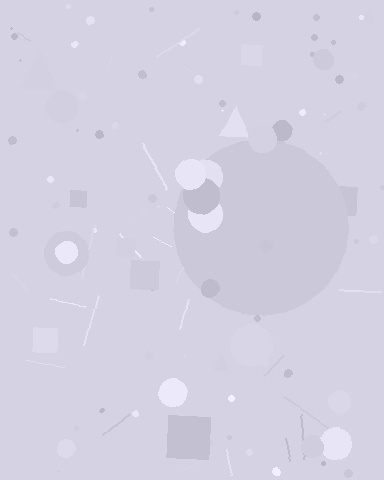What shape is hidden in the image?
A circle is hidden in the image.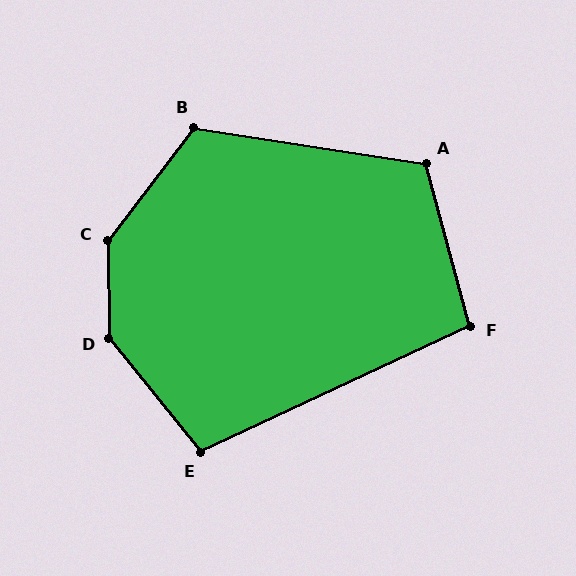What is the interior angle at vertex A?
Approximately 114 degrees (obtuse).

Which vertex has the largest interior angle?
C, at approximately 142 degrees.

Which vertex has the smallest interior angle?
F, at approximately 100 degrees.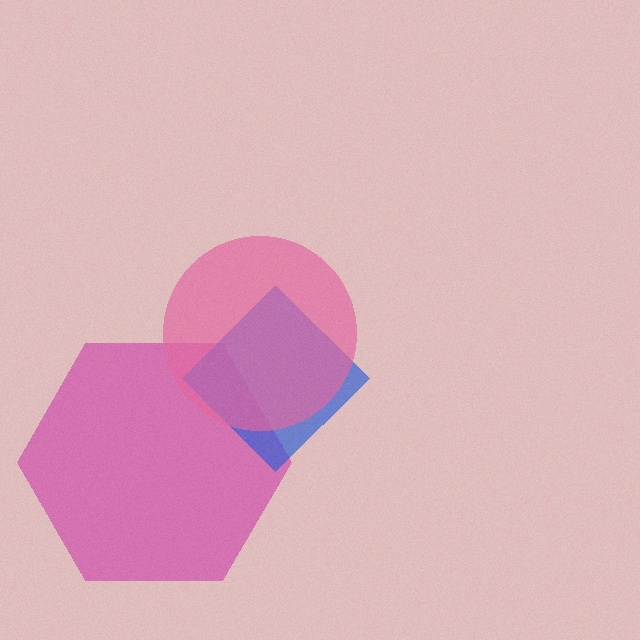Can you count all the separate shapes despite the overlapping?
Yes, there are 3 separate shapes.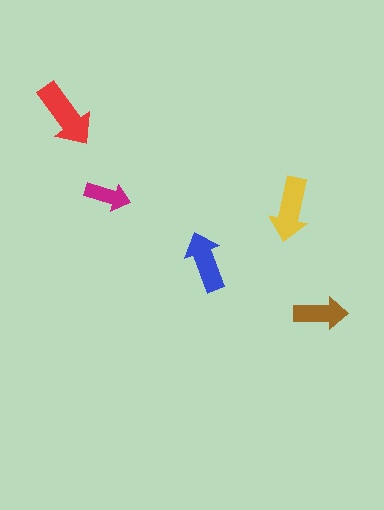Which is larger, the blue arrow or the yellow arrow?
The yellow one.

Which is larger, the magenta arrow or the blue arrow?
The blue one.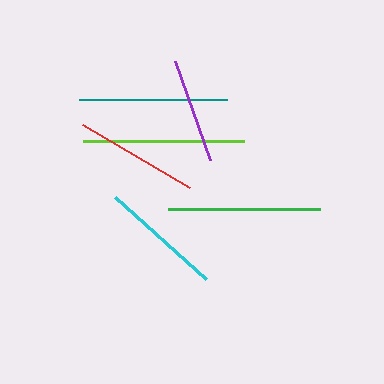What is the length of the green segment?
The green segment is approximately 152 pixels long.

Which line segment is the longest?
The lime line is the longest at approximately 160 pixels.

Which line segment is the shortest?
The purple line is the shortest at approximately 105 pixels.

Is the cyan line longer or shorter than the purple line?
The cyan line is longer than the purple line.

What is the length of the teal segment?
The teal segment is approximately 148 pixels long.